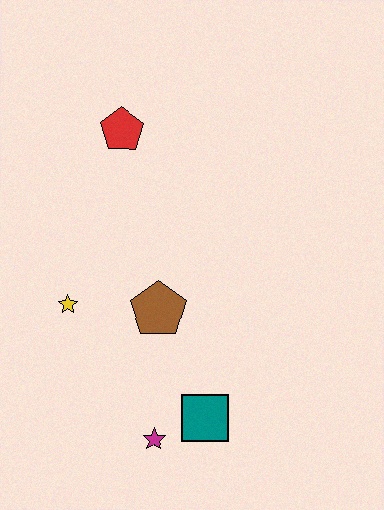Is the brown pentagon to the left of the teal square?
Yes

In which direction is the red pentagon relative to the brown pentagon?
The red pentagon is above the brown pentagon.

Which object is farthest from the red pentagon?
The magenta star is farthest from the red pentagon.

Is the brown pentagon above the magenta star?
Yes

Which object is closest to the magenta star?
The teal square is closest to the magenta star.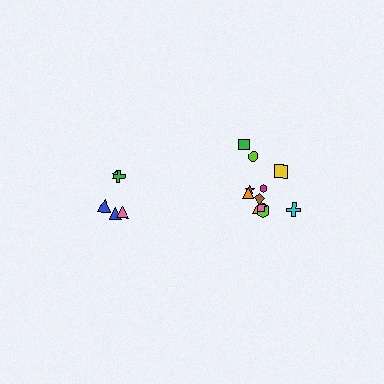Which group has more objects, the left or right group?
The right group.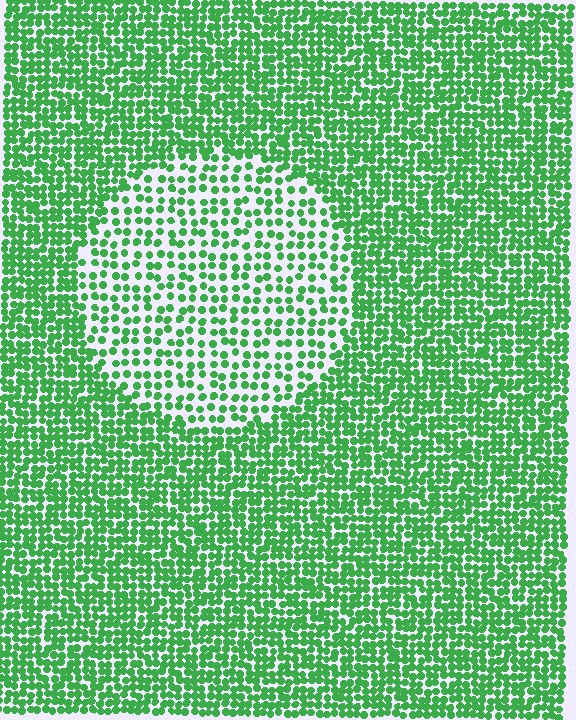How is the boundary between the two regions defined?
The boundary is defined by a change in element density (approximately 2.0x ratio). All elements are the same color, size, and shape.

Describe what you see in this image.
The image contains small green elements arranged at two different densities. A circle-shaped region is visible where the elements are less densely packed than the surrounding area.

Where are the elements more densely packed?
The elements are more densely packed outside the circle boundary.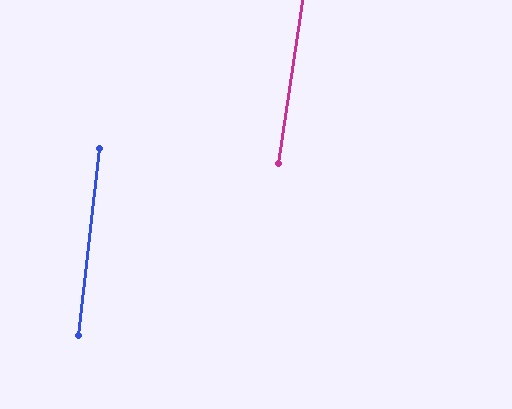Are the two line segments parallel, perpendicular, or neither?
Parallel — their directions differ by only 1.8°.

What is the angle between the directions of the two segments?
Approximately 2 degrees.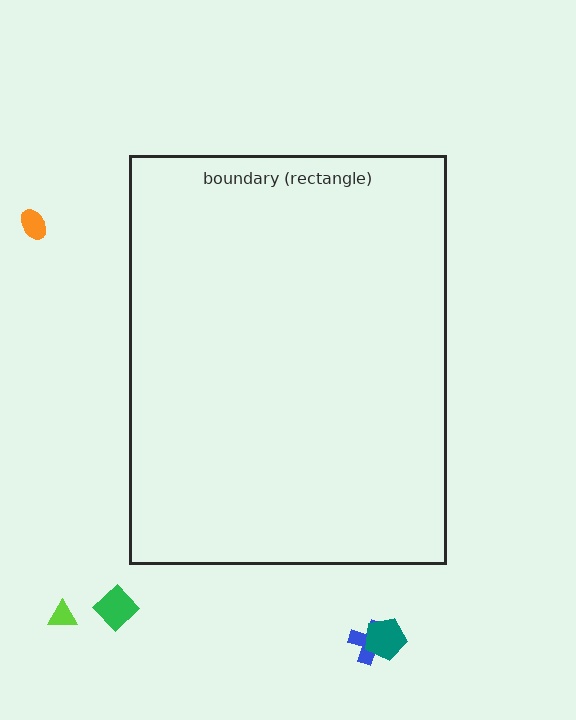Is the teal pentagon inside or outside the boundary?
Outside.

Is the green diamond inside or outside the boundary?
Outside.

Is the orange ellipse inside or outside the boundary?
Outside.